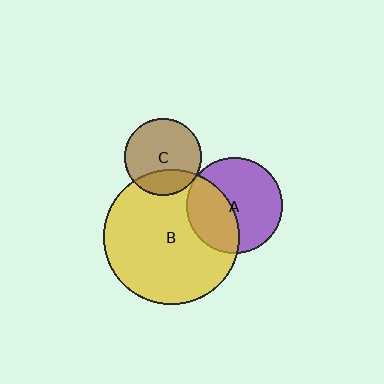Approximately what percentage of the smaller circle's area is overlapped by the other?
Approximately 25%.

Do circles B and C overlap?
Yes.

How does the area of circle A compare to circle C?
Approximately 1.5 times.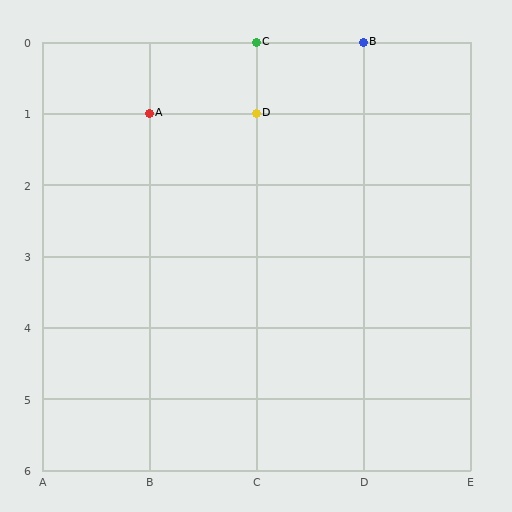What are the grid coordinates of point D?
Point D is at grid coordinates (C, 1).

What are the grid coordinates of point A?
Point A is at grid coordinates (B, 1).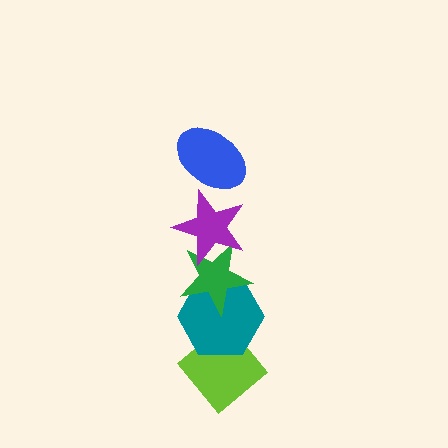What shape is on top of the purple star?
The blue ellipse is on top of the purple star.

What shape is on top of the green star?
The purple star is on top of the green star.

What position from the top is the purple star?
The purple star is 2nd from the top.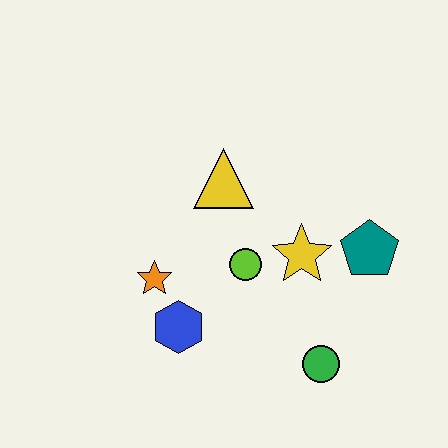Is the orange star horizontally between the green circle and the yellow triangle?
No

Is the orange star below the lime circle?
Yes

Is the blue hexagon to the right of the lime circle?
No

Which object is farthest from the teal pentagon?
The orange star is farthest from the teal pentagon.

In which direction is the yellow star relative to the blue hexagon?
The yellow star is to the right of the blue hexagon.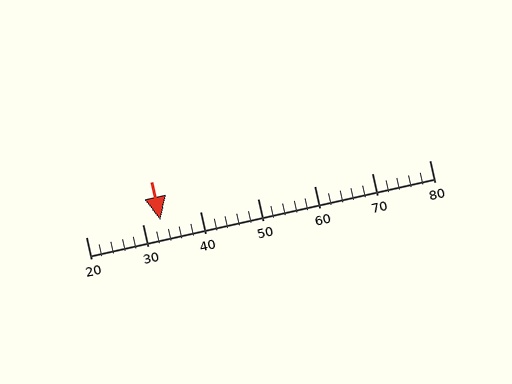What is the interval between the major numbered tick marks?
The major tick marks are spaced 10 units apart.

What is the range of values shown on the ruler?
The ruler shows values from 20 to 80.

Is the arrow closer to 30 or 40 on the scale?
The arrow is closer to 30.